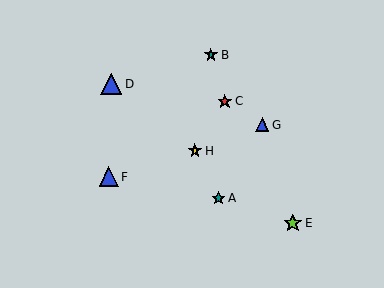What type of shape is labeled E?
Shape E is a lime star.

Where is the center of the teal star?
The center of the teal star is at (218, 198).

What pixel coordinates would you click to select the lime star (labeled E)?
Click at (293, 223) to select the lime star E.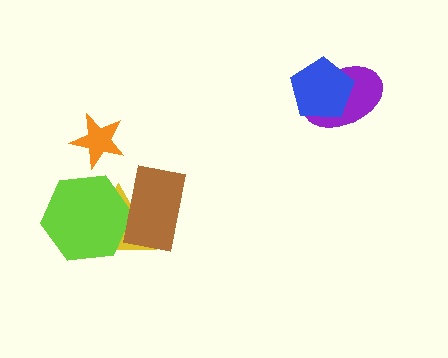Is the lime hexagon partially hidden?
Yes, it is partially covered by another shape.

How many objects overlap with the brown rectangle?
2 objects overlap with the brown rectangle.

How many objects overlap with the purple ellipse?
1 object overlaps with the purple ellipse.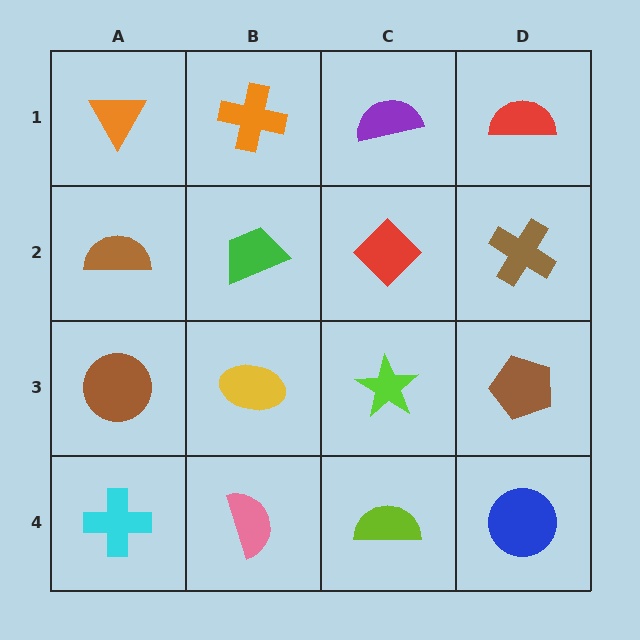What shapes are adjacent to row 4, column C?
A lime star (row 3, column C), a pink semicircle (row 4, column B), a blue circle (row 4, column D).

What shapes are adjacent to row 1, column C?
A red diamond (row 2, column C), an orange cross (row 1, column B), a red semicircle (row 1, column D).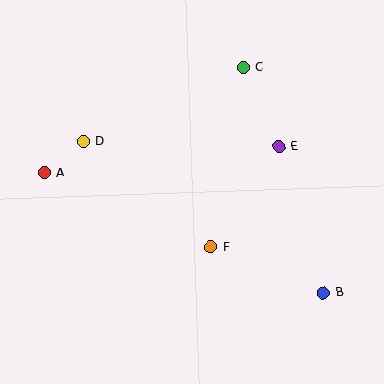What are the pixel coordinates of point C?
Point C is at (243, 68).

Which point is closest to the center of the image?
Point F at (211, 247) is closest to the center.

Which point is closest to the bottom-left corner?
Point A is closest to the bottom-left corner.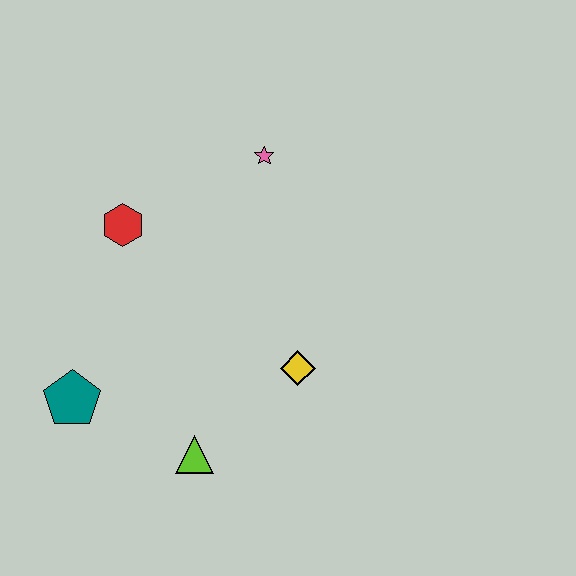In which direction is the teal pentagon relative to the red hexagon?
The teal pentagon is below the red hexagon.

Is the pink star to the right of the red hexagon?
Yes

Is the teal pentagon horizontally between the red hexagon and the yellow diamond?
No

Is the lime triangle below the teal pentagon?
Yes